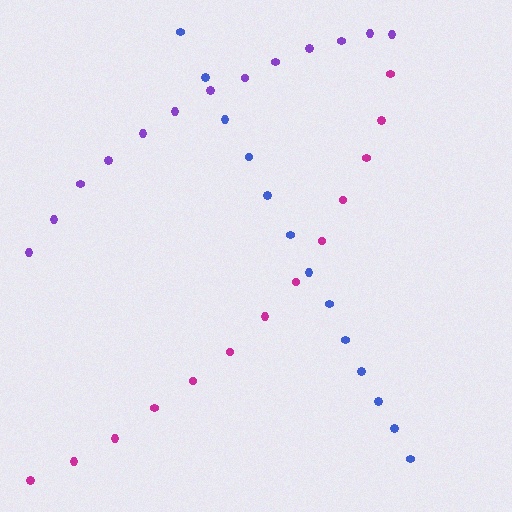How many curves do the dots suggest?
There are 3 distinct paths.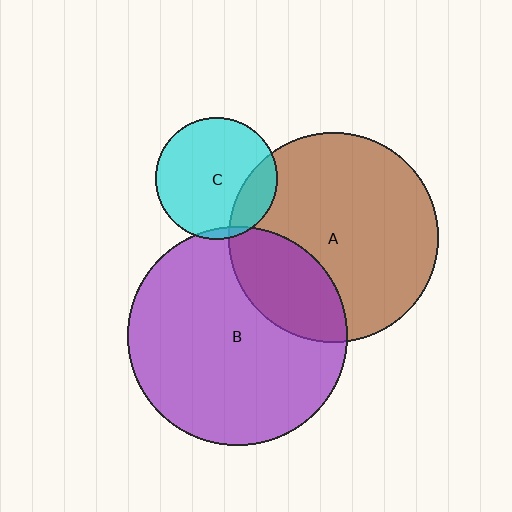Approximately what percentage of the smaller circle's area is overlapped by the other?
Approximately 25%.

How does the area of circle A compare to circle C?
Approximately 3.0 times.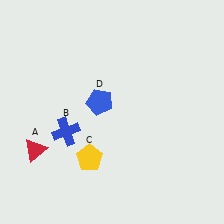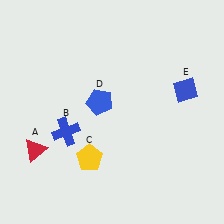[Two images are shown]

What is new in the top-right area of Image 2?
A blue diamond (E) was added in the top-right area of Image 2.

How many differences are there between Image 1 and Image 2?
There is 1 difference between the two images.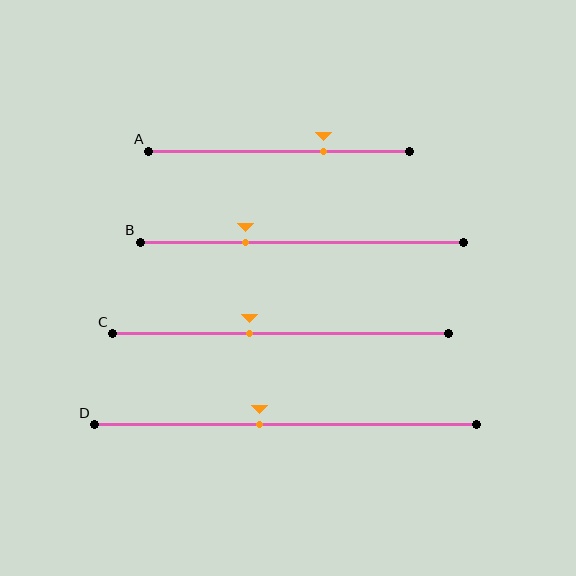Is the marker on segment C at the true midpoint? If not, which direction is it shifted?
No, the marker on segment C is shifted to the left by about 9% of the segment length.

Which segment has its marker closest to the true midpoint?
Segment D has its marker closest to the true midpoint.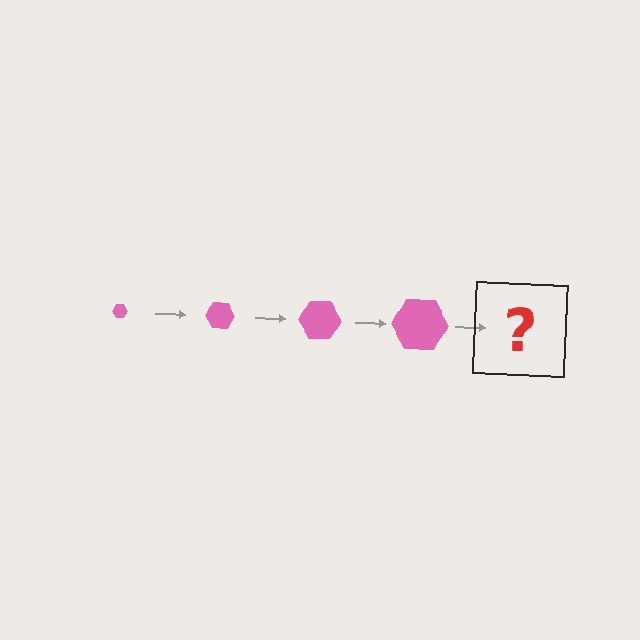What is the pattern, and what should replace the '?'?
The pattern is that the hexagon gets progressively larger each step. The '?' should be a pink hexagon, larger than the previous one.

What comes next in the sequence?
The next element should be a pink hexagon, larger than the previous one.